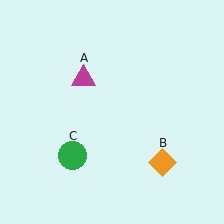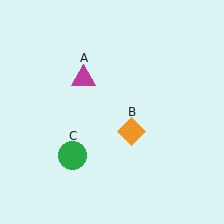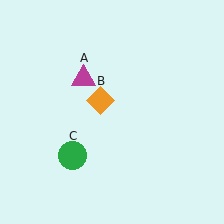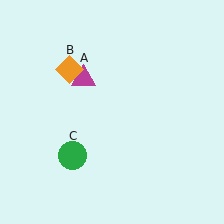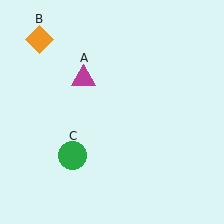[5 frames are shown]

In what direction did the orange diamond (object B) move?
The orange diamond (object B) moved up and to the left.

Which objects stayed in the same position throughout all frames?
Magenta triangle (object A) and green circle (object C) remained stationary.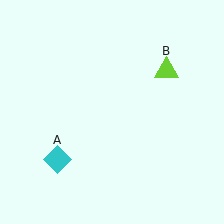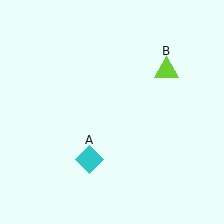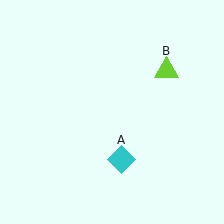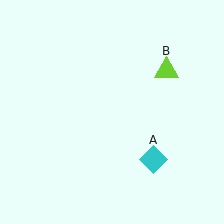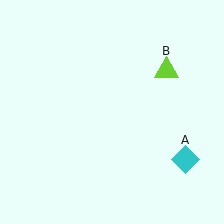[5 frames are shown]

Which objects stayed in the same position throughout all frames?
Lime triangle (object B) remained stationary.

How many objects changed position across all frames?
1 object changed position: cyan diamond (object A).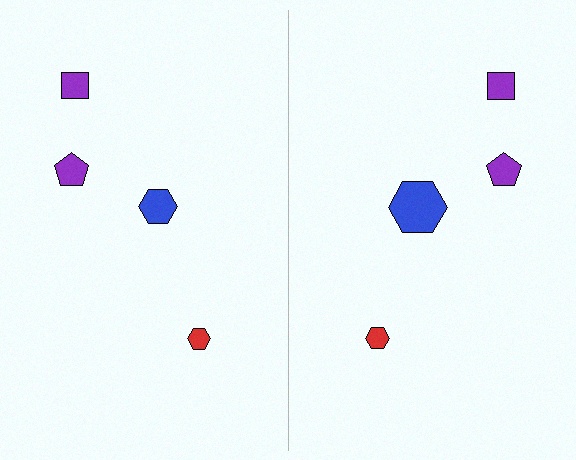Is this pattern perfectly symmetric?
No, the pattern is not perfectly symmetric. The blue hexagon on the right side has a different size than its mirror counterpart.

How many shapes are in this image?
There are 8 shapes in this image.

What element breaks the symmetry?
The blue hexagon on the right side has a different size than its mirror counterpart.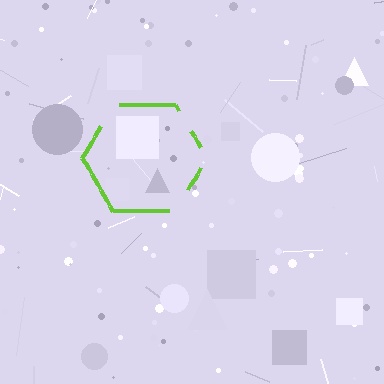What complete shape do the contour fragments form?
The contour fragments form a hexagon.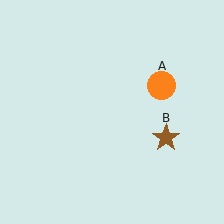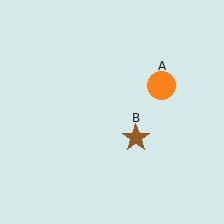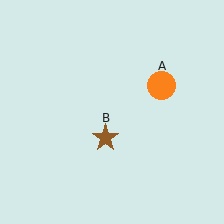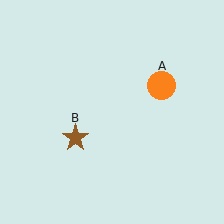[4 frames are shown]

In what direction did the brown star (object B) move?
The brown star (object B) moved left.